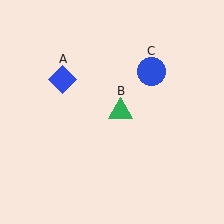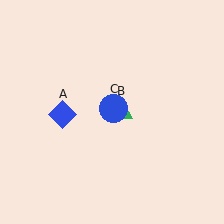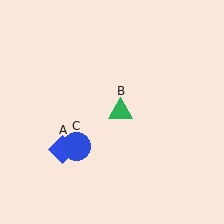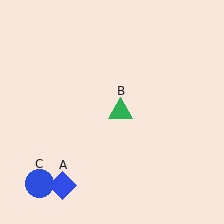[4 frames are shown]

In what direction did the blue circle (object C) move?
The blue circle (object C) moved down and to the left.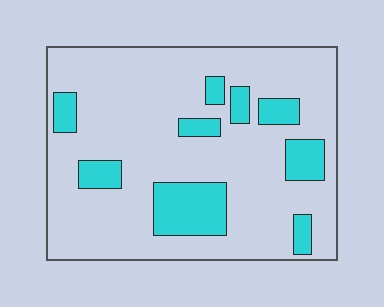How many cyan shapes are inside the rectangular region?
9.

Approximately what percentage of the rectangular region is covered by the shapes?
Approximately 20%.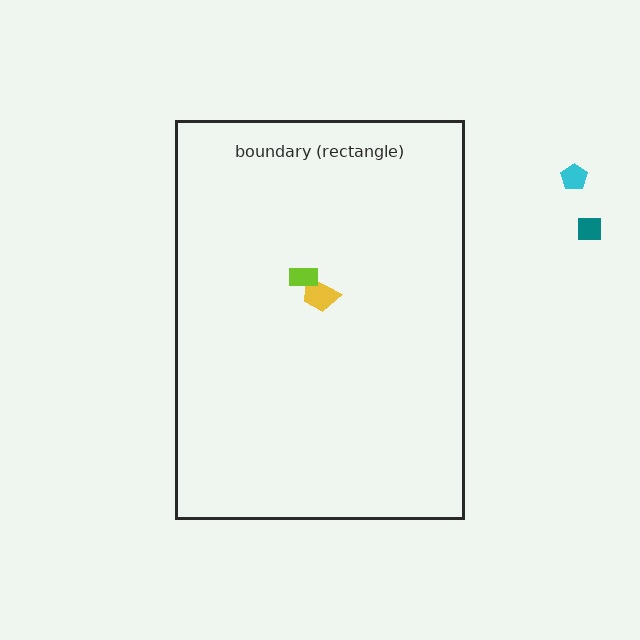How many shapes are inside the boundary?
2 inside, 2 outside.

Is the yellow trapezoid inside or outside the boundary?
Inside.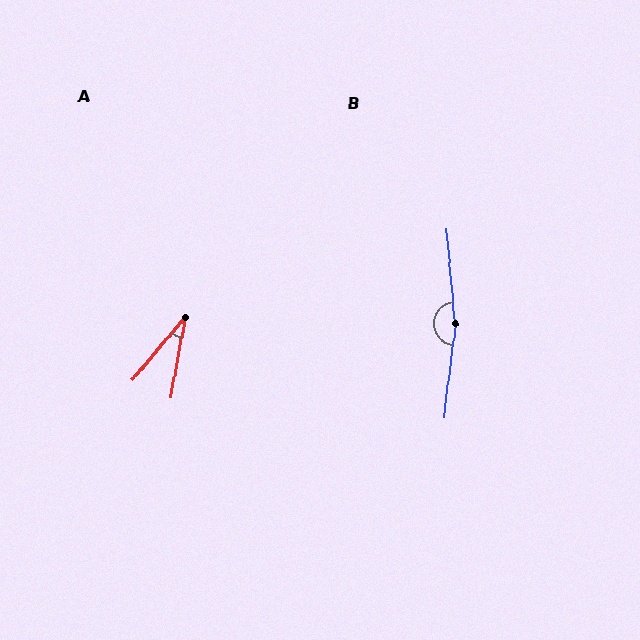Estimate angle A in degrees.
Approximately 30 degrees.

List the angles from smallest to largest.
A (30°), B (168°).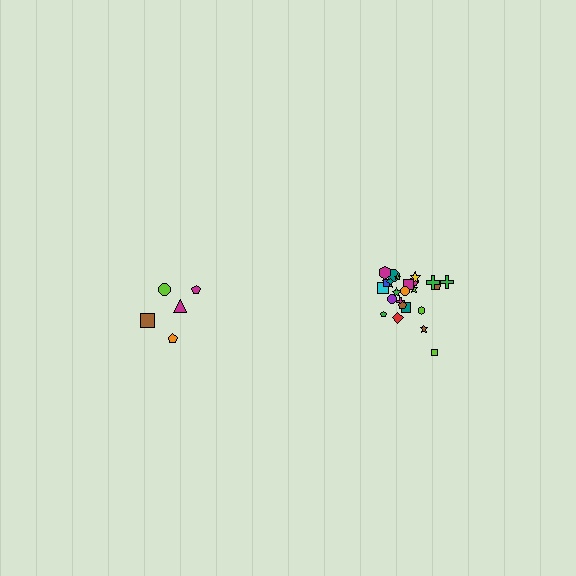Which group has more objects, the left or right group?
The right group.